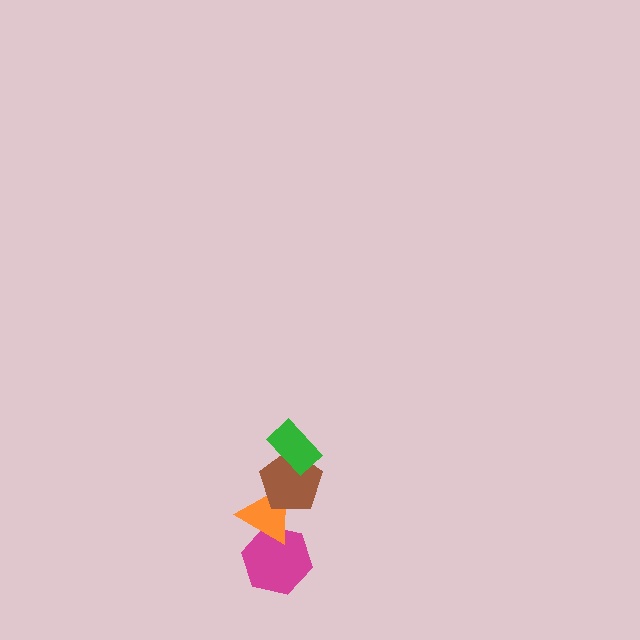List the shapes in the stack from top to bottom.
From top to bottom: the green rectangle, the brown pentagon, the orange triangle, the magenta hexagon.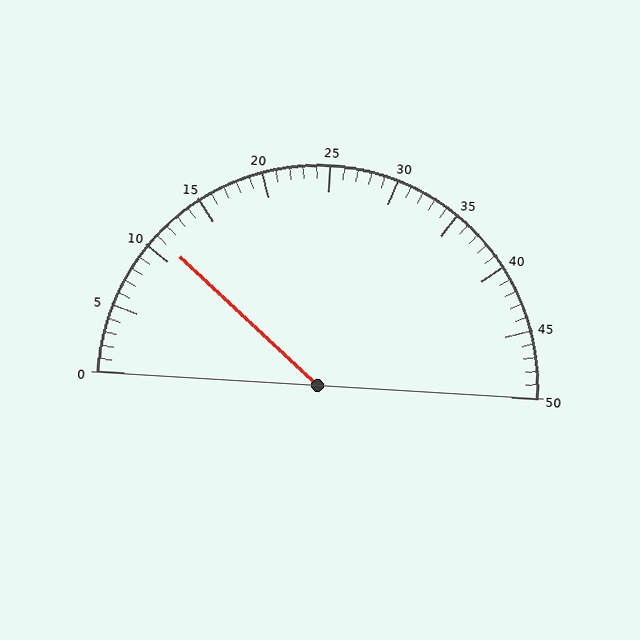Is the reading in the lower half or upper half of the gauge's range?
The reading is in the lower half of the range (0 to 50).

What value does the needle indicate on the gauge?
The needle indicates approximately 11.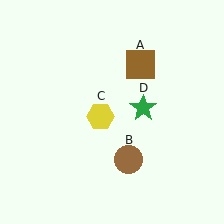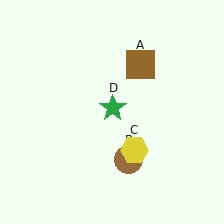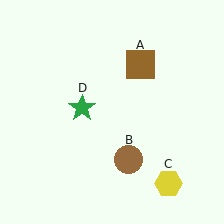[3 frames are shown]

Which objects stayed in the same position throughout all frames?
Brown square (object A) and brown circle (object B) remained stationary.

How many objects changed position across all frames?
2 objects changed position: yellow hexagon (object C), green star (object D).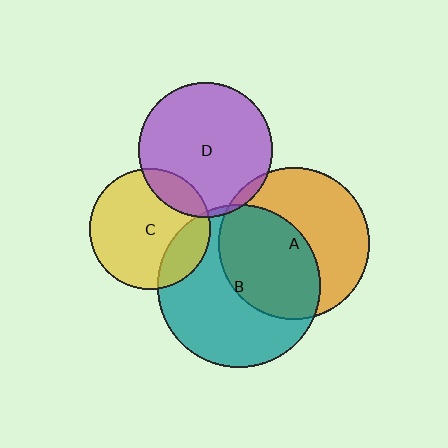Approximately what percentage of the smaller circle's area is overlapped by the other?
Approximately 20%.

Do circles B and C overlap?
Yes.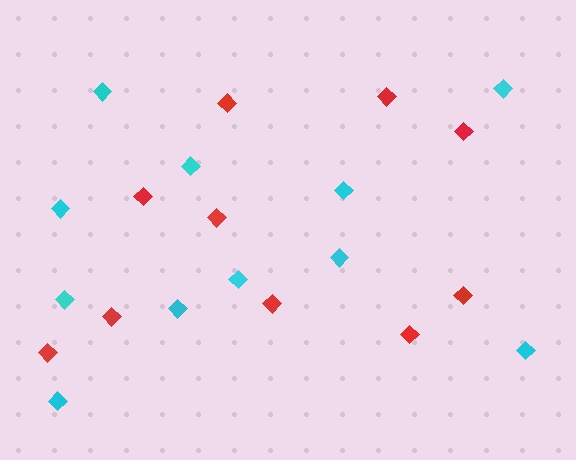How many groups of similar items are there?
There are 2 groups: one group of red diamonds (10) and one group of cyan diamonds (11).